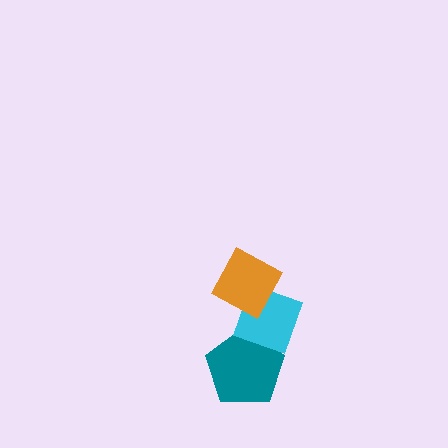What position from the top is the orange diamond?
The orange diamond is 1st from the top.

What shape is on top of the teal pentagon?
The cyan diamond is on top of the teal pentagon.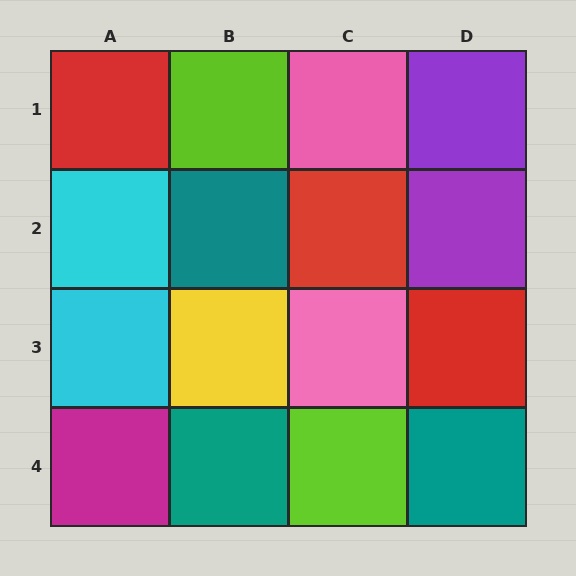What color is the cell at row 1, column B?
Lime.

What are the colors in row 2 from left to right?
Cyan, teal, red, purple.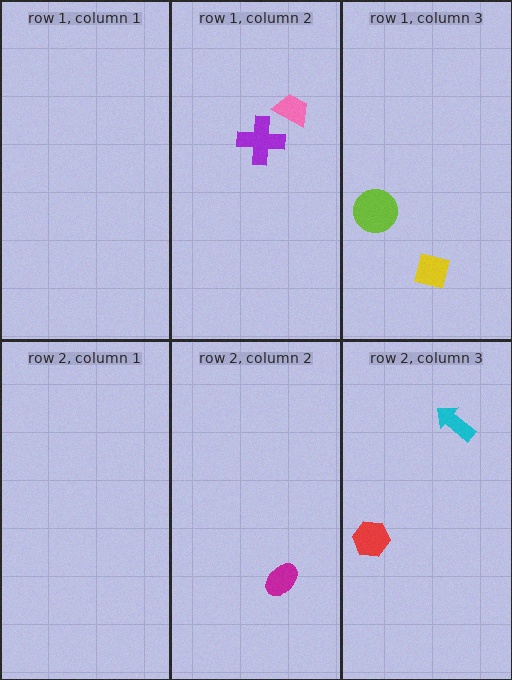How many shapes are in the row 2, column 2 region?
1.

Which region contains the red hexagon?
The row 2, column 3 region.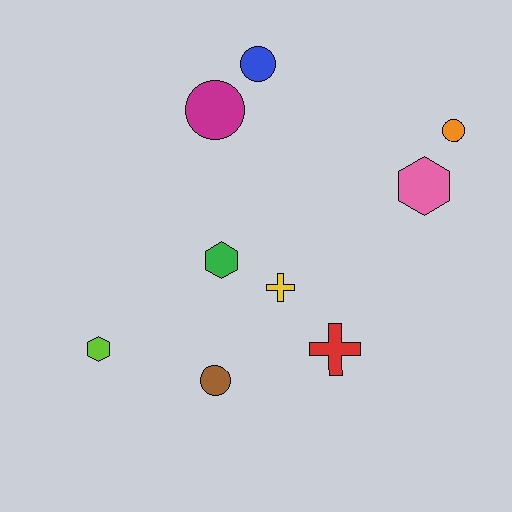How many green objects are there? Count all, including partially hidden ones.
There is 1 green object.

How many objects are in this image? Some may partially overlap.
There are 9 objects.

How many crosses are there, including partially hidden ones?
There are 2 crosses.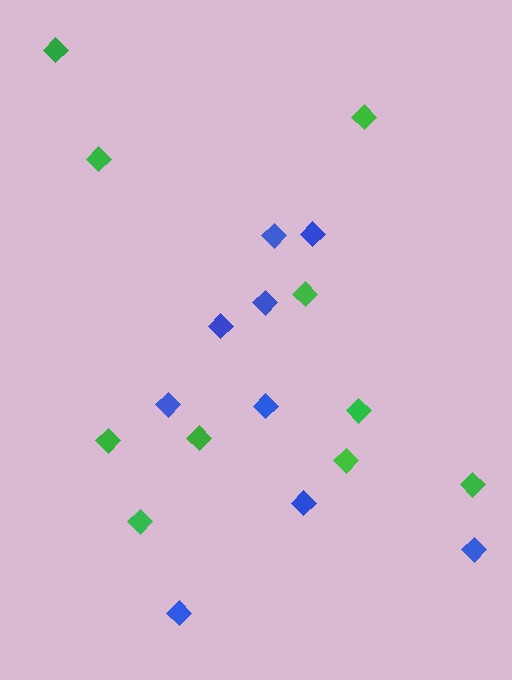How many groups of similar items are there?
There are 2 groups: one group of blue diamonds (9) and one group of green diamonds (10).